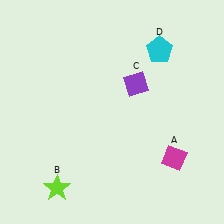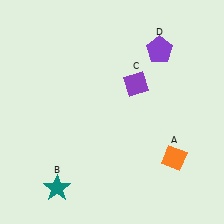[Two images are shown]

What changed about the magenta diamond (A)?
In Image 1, A is magenta. In Image 2, it changed to orange.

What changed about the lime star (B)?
In Image 1, B is lime. In Image 2, it changed to teal.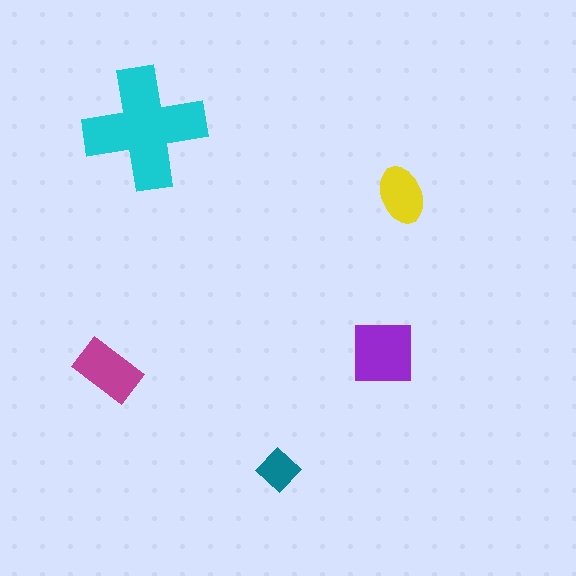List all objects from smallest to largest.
The teal diamond, the yellow ellipse, the magenta rectangle, the purple square, the cyan cross.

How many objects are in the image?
There are 5 objects in the image.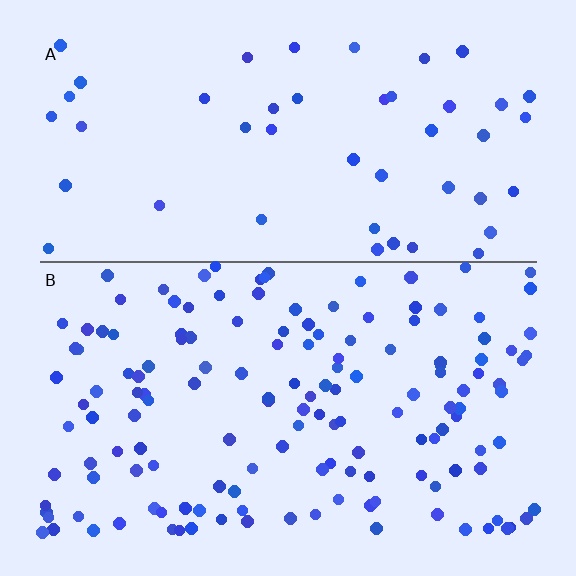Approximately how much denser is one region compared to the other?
Approximately 3.1× — region B over region A.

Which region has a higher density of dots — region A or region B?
B (the bottom).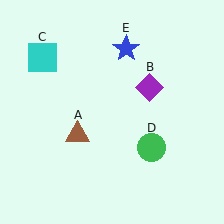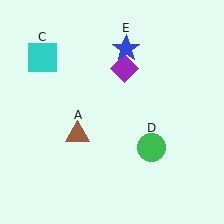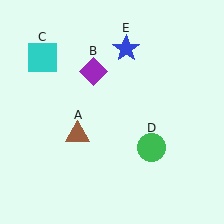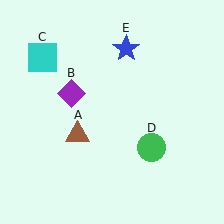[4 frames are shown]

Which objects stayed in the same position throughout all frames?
Brown triangle (object A) and cyan square (object C) and green circle (object D) and blue star (object E) remained stationary.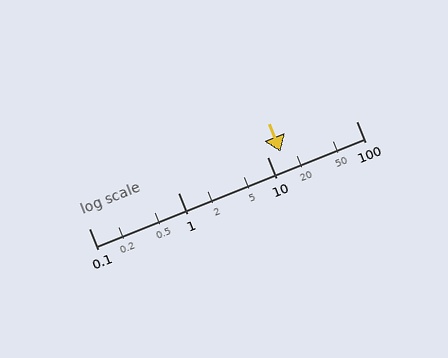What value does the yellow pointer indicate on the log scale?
The pointer indicates approximately 14.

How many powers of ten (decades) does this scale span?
The scale spans 3 decades, from 0.1 to 100.